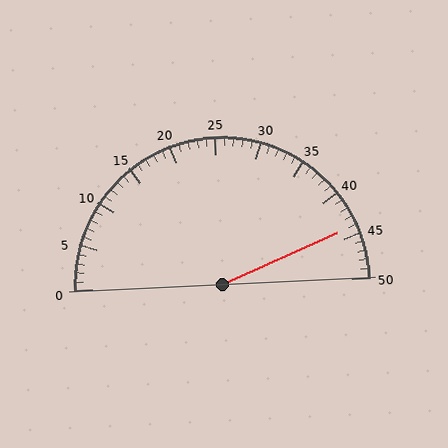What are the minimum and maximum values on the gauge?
The gauge ranges from 0 to 50.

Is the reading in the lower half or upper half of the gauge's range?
The reading is in the upper half of the range (0 to 50).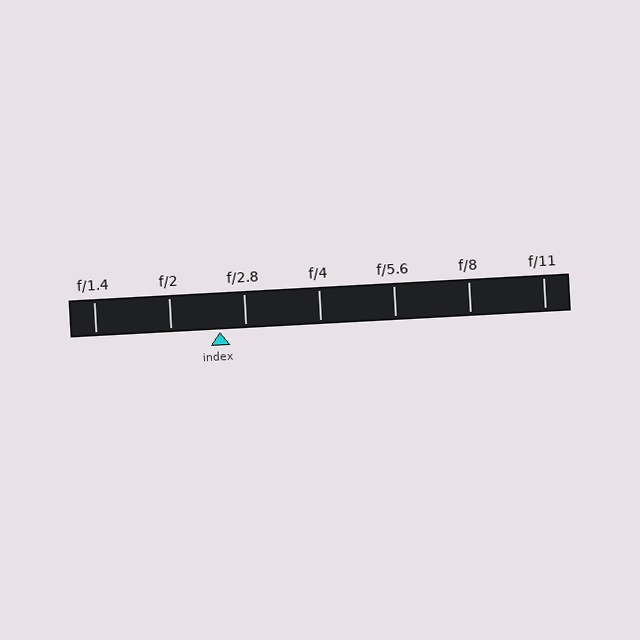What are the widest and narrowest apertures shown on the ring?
The widest aperture shown is f/1.4 and the narrowest is f/11.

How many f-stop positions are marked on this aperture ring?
There are 7 f-stop positions marked.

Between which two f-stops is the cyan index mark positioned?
The index mark is between f/2 and f/2.8.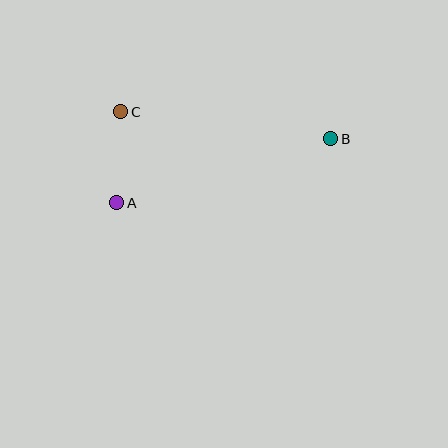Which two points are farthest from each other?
Points A and B are farthest from each other.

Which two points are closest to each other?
Points A and C are closest to each other.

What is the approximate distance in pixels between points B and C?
The distance between B and C is approximately 212 pixels.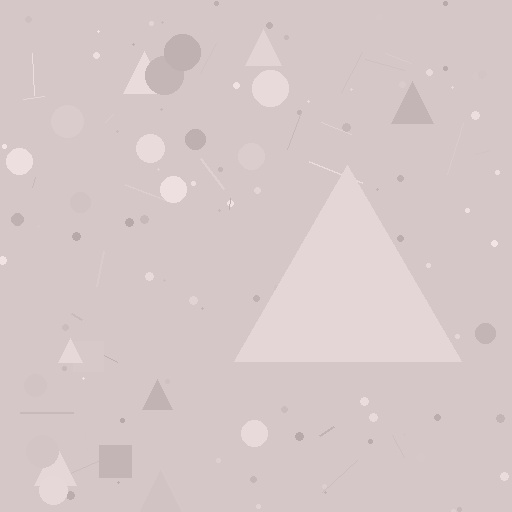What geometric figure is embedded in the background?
A triangle is embedded in the background.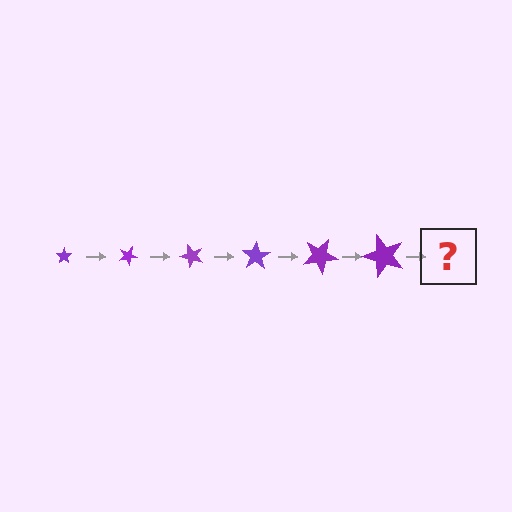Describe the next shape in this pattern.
It should be a star, larger than the previous one and rotated 150 degrees from the start.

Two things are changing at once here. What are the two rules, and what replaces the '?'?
The two rules are that the star grows larger each step and it rotates 25 degrees each step. The '?' should be a star, larger than the previous one and rotated 150 degrees from the start.